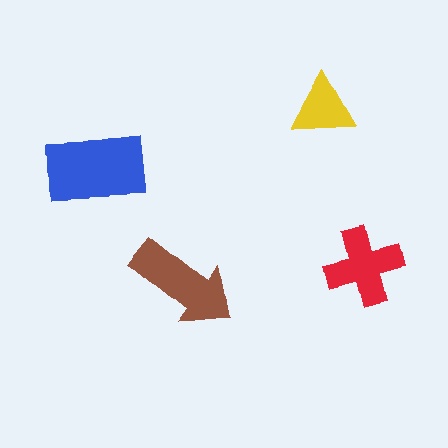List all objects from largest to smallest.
The blue rectangle, the brown arrow, the red cross, the yellow triangle.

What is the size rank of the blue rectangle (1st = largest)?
1st.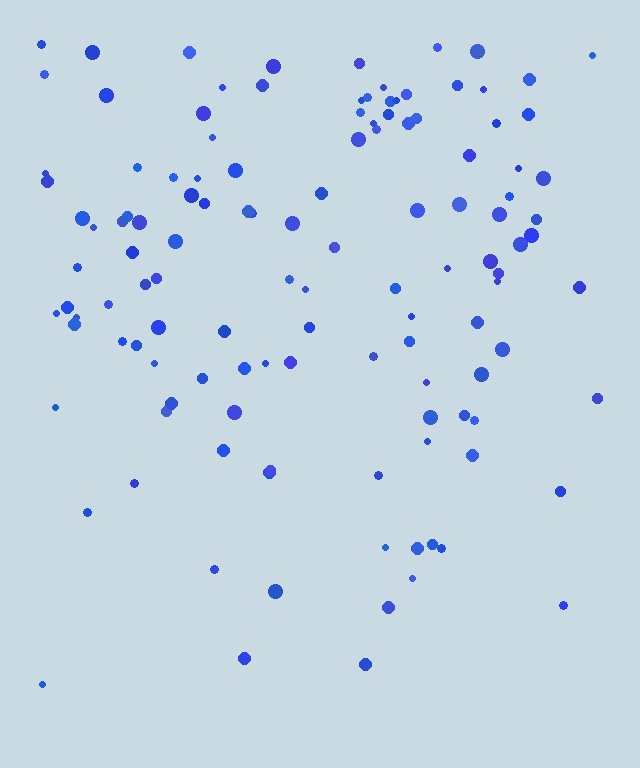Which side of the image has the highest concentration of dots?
The top.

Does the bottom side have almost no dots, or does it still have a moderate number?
Still a moderate number, just noticeably fewer than the top.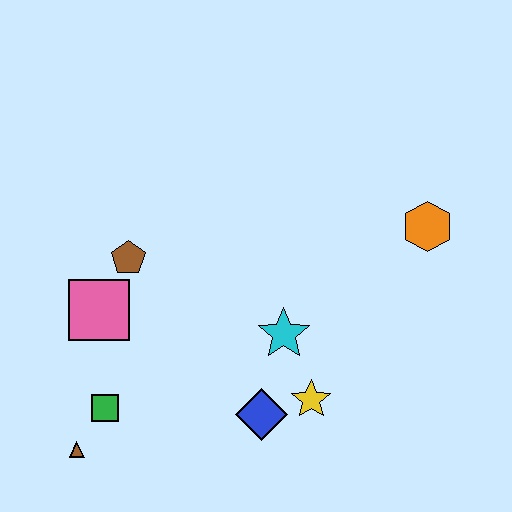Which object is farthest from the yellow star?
The brown triangle is farthest from the yellow star.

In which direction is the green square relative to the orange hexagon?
The green square is to the left of the orange hexagon.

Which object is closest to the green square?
The brown triangle is closest to the green square.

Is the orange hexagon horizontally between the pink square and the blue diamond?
No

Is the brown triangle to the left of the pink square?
Yes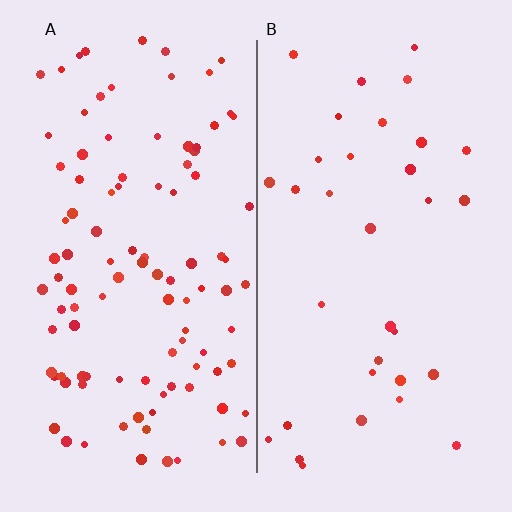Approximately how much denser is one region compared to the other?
Approximately 3.0× — region A over region B.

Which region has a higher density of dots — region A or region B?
A (the left).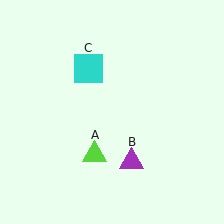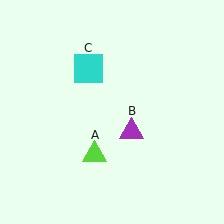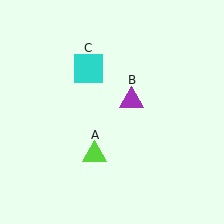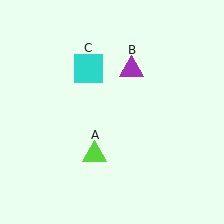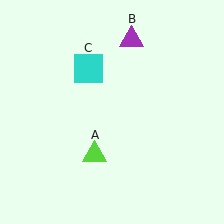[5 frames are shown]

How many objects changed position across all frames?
1 object changed position: purple triangle (object B).